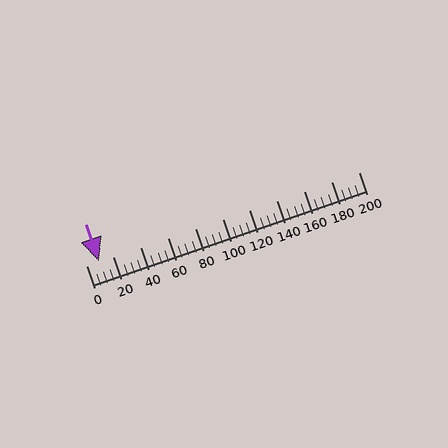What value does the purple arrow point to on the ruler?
The purple arrow points to approximately 9.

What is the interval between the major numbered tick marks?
The major tick marks are spaced 20 units apart.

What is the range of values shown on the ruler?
The ruler shows values from 0 to 200.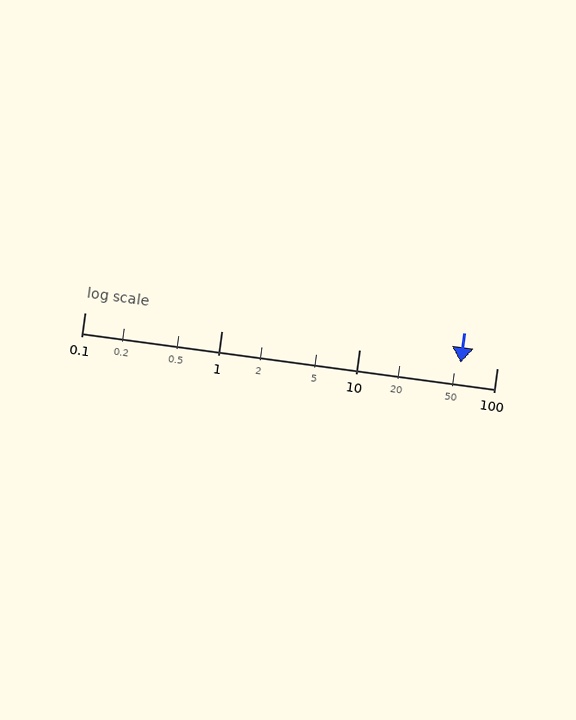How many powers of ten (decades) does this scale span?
The scale spans 3 decades, from 0.1 to 100.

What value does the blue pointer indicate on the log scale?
The pointer indicates approximately 55.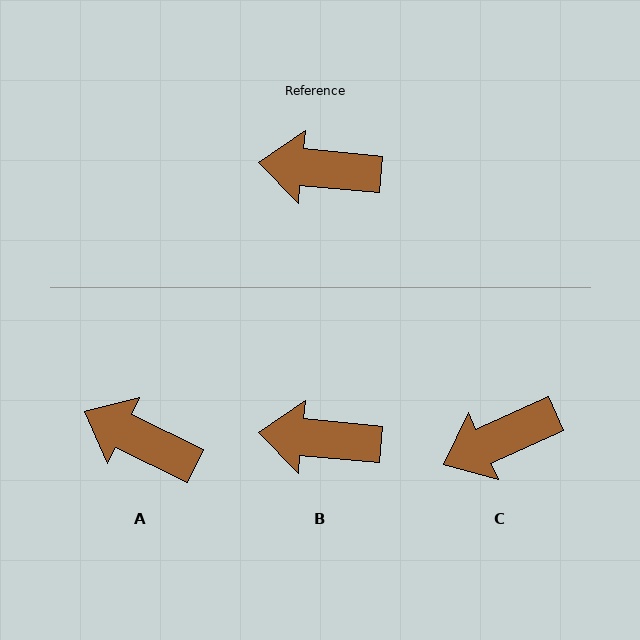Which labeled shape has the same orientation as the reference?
B.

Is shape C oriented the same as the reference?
No, it is off by about 30 degrees.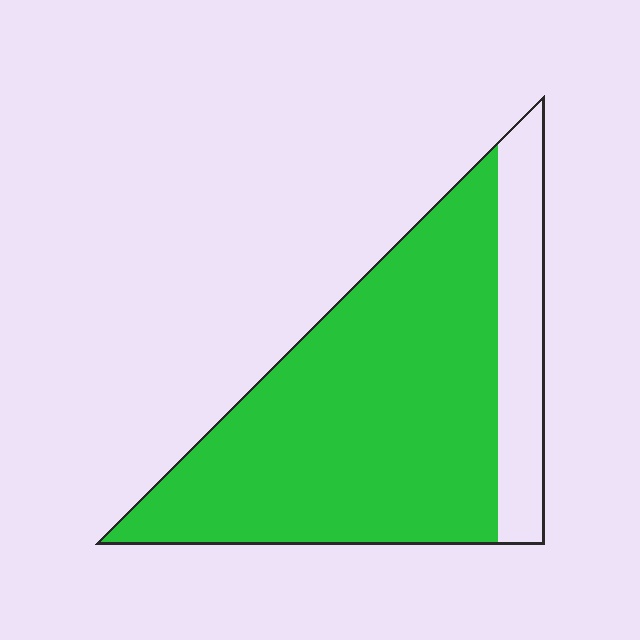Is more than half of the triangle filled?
Yes.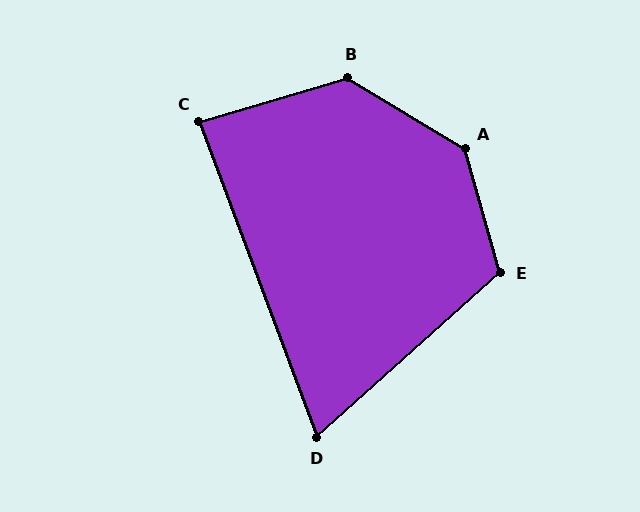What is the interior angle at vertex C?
Approximately 86 degrees (approximately right).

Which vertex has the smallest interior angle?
D, at approximately 69 degrees.